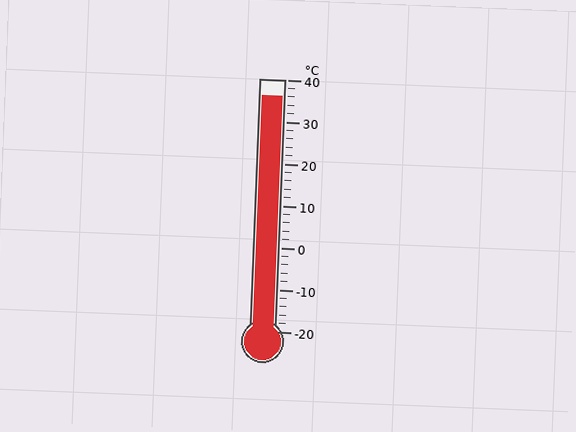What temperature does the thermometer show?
The thermometer shows approximately 36°C.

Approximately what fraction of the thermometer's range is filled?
The thermometer is filled to approximately 95% of its range.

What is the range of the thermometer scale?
The thermometer scale ranges from -20°C to 40°C.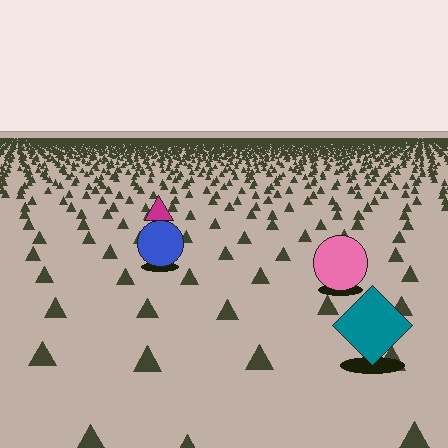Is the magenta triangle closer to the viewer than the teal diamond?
No. The teal diamond is closer — you can tell from the texture gradient: the ground texture is coarser near it.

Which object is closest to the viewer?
The teal diamond is closest. The texture marks near it are larger and more spread out.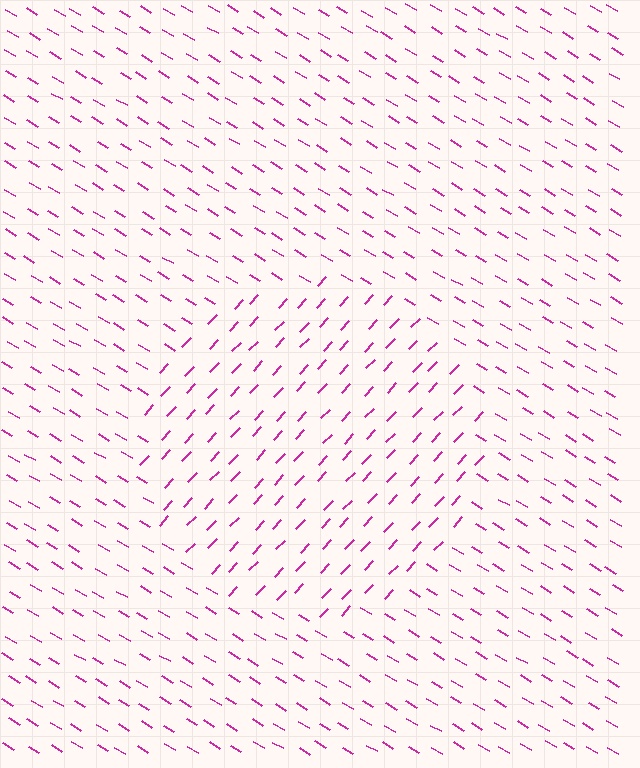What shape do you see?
I see a circle.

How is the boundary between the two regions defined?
The boundary is defined purely by a change in line orientation (approximately 77 degrees difference). All lines are the same color and thickness.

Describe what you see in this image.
The image is filled with small magenta line segments. A circle region in the image has lines oriented differently from the surrounding lines, creating a visible texture boundary.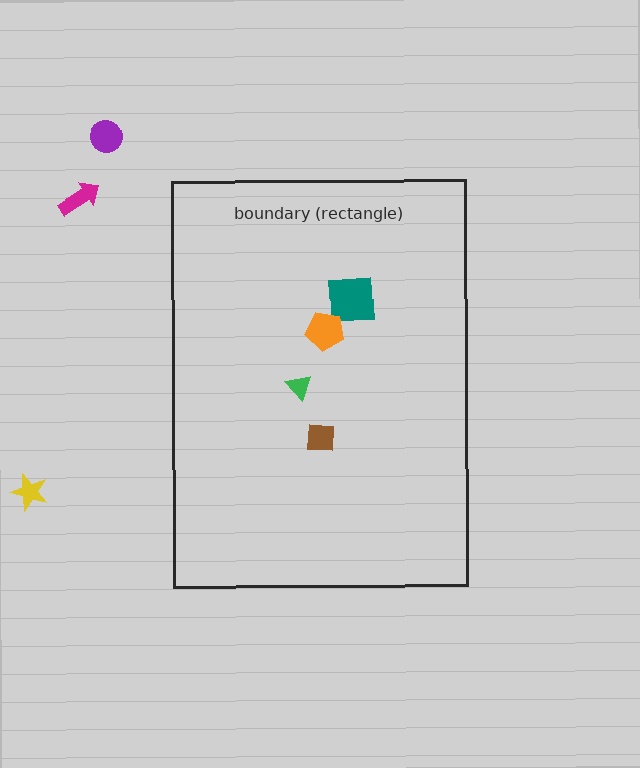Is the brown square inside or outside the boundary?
Inside.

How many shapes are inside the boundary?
4 inside, 3 outside.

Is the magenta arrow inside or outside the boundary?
Outside.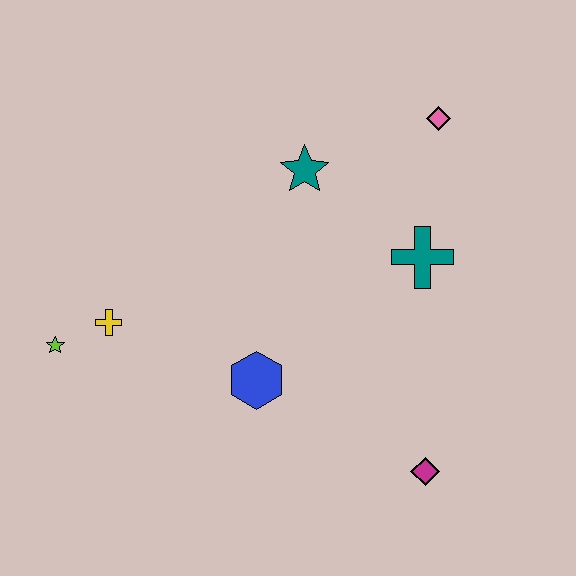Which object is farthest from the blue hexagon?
The pink diamond is farthest from the blue hexagon.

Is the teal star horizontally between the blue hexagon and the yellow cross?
No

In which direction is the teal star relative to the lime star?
The teal star is to the right of the lime star.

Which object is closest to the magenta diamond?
The blue hexagon is closest to the magenta diamond.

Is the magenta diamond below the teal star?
Yes